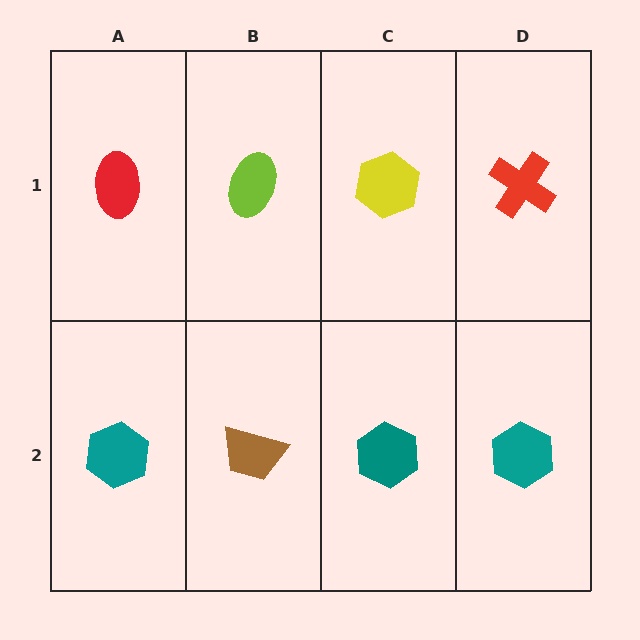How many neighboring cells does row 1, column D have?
2.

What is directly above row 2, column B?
A lime ellipse.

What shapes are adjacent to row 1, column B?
A brown trapezoid (row 2, column B), a red ellipse (row 1, column A), a yellow hexagon (row 1, column C).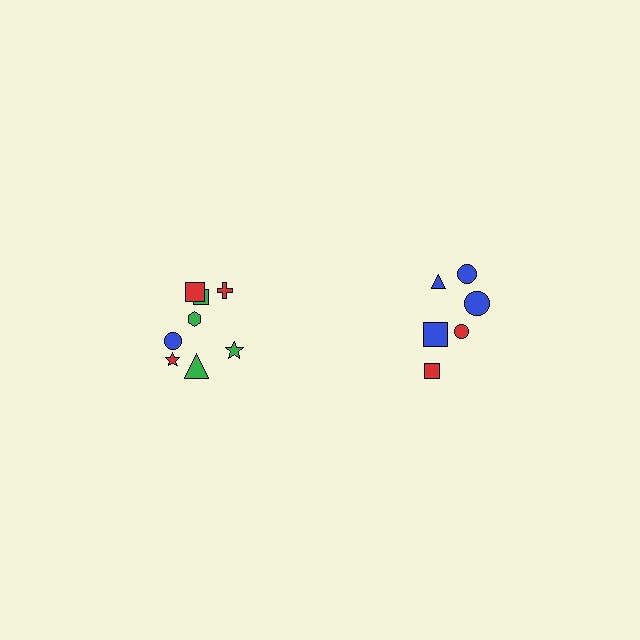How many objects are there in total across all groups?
There are 14 objects.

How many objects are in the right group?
There are 6 objects.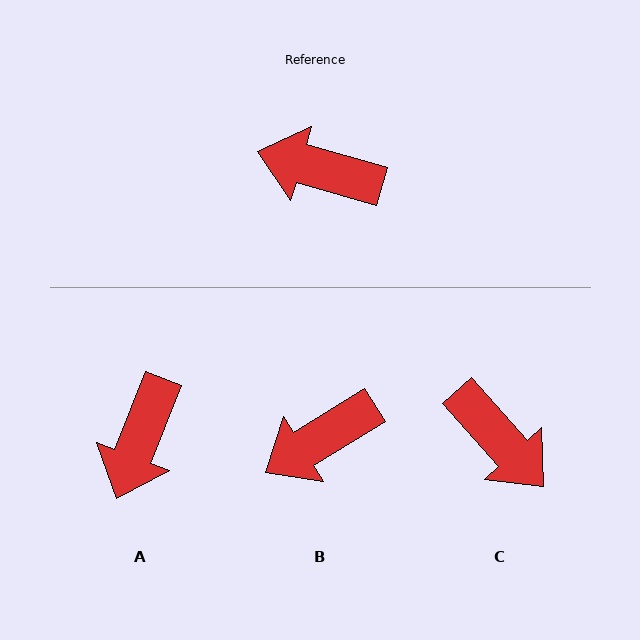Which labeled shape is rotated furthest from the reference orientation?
C, about 148 degrees away.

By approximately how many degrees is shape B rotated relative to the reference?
Approximately 48 degrees counter-clockwise.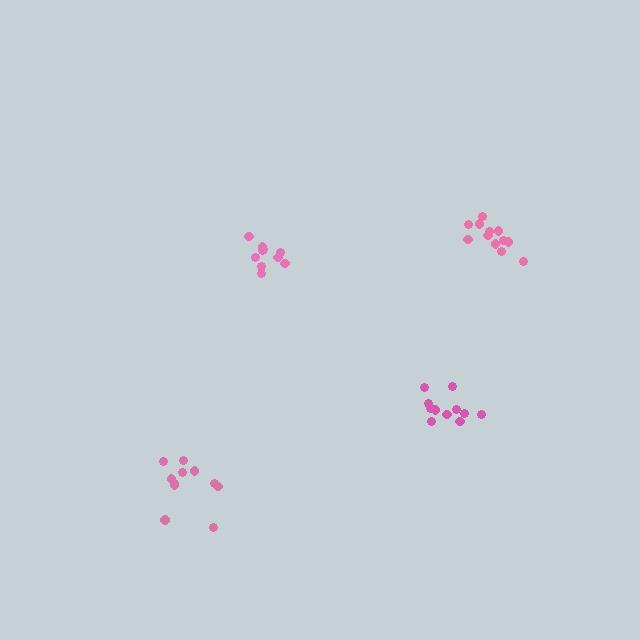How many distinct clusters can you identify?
There are 4 distinct clusters.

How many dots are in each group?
Group 1: 12 dots, Group 2: 11 dots, Group 3: 11 dots, Group 4: 10 dots (44 total).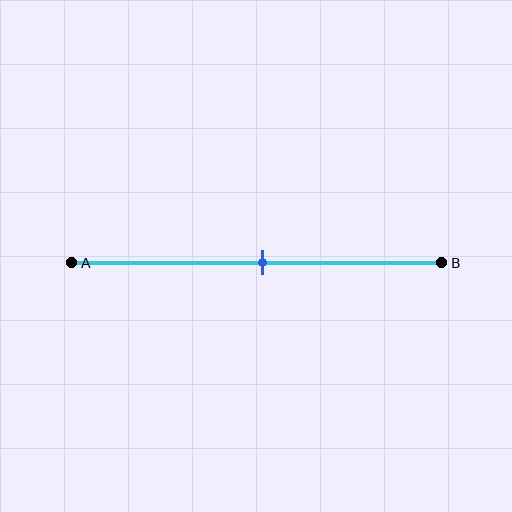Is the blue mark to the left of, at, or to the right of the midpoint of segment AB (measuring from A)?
The blue mark is approximately at the midpoint of segment AB.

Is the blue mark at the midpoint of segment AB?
Yes, the mark is approximately at the midpoint.